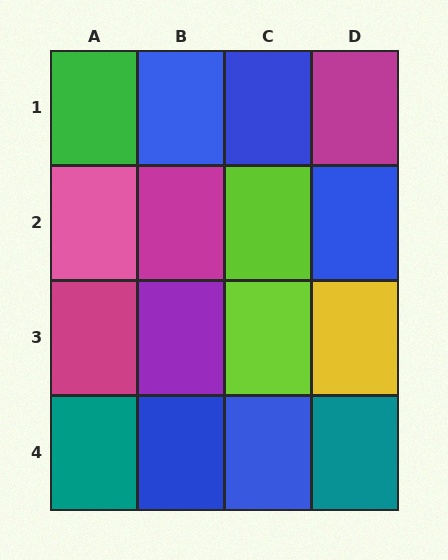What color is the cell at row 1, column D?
Magenta.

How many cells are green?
1 cell is green.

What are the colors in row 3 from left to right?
Magenta, purple, lime, yellow.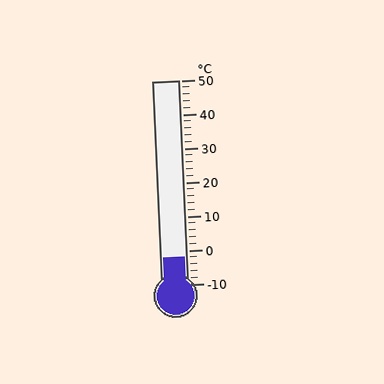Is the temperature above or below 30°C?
The temperature is below 30°C.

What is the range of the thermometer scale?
The thermometer scale ranges from -10°C to 50°C.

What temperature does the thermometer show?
The thermometer shows approximately -2°C.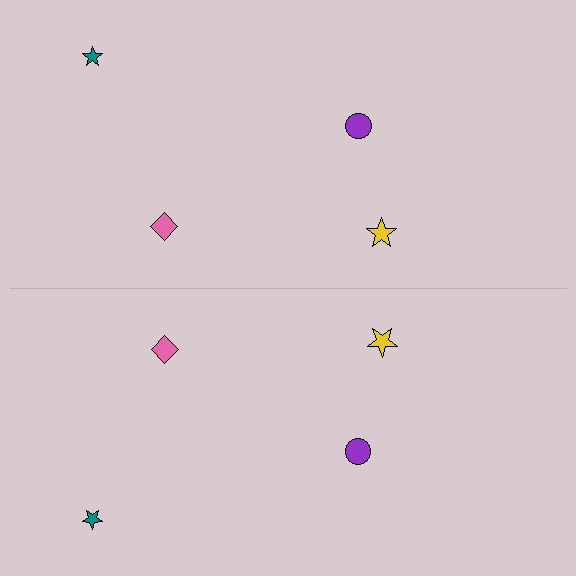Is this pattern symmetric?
Yes, this pattern has bilateral (reflection) symmetry.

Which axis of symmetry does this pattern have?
The pattern has a horizontal axis of symmetry running through the center of the image.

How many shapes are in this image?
There are 8 shapes in this image.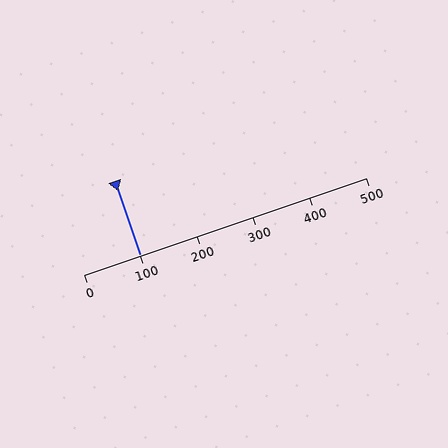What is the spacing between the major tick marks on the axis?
The major ticks are spaced 100 apart.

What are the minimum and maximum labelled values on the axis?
The axis runs from 0 to 500.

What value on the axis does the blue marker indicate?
The marker indicates approximately 100.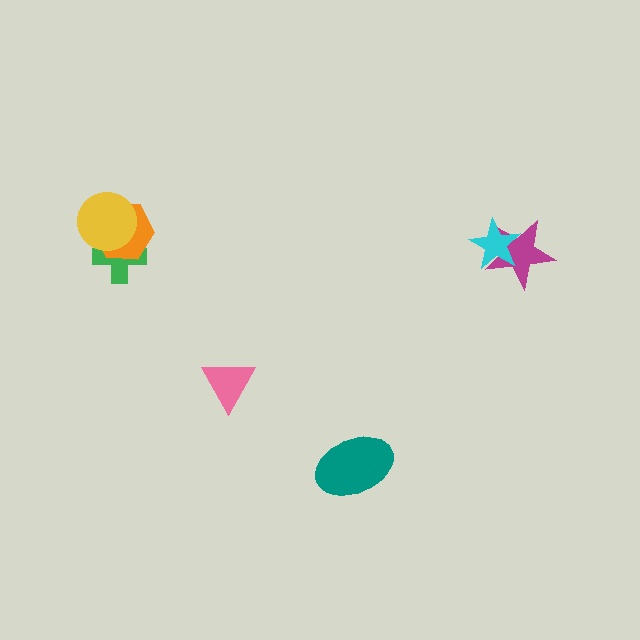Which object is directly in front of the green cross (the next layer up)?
The orange hexagon is directly in front of the green cross.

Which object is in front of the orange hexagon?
The yellow circle is in front of the orange hexagon.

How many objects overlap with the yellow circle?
2 objects overlap with the yellow circle.